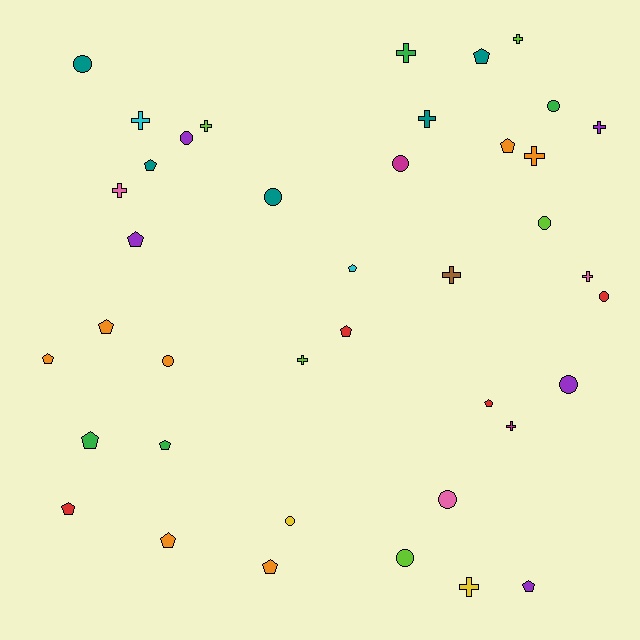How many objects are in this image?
There are 40 objects.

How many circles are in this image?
There are 12 circles.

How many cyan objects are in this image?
There are 2 cyan objects.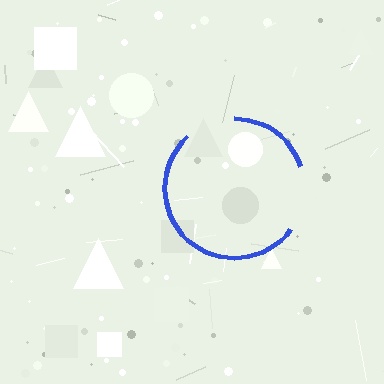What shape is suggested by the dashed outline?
The dashed outline suggests a circle.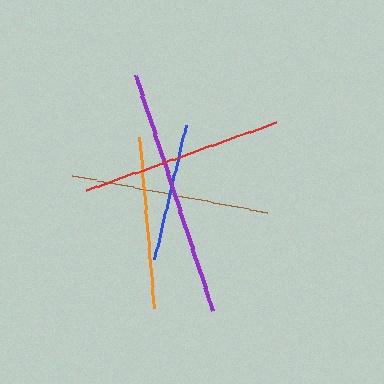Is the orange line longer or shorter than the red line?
The red line is longer than the orange line.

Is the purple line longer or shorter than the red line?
The purple line is longer than the red line.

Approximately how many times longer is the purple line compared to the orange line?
The purple line is approximately 1.4 times the length of the orange line.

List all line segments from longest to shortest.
From longest to shortest: purple, red, brown, orange, blue.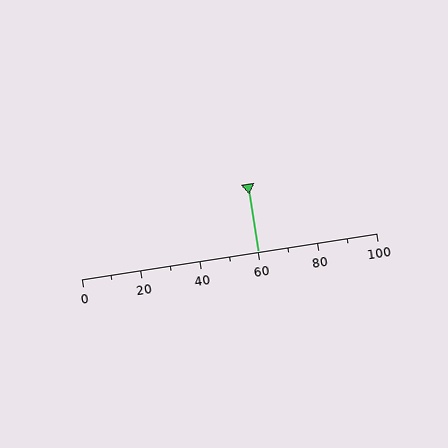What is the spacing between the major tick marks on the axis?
The major ticks are spaced 20 apart.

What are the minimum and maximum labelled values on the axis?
The axis runs from 0 to 100.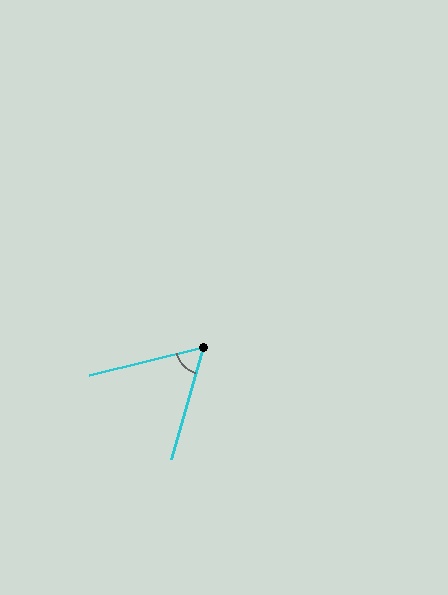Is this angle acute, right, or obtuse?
It is acute.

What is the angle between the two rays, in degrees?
Approximately 60 degrees.